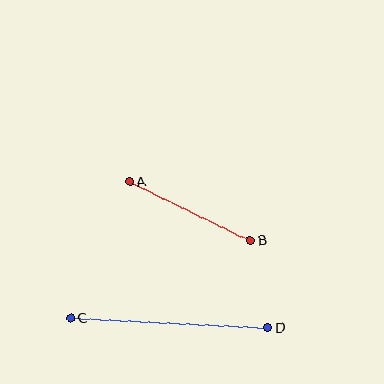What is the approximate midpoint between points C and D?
The midpoint is at approximately (169, 323) pixels.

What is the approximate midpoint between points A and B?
The midpoint is at approximately (190, 211) pixels.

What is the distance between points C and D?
The distance is approximately 198 pixels.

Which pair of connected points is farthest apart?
Points C and D are farthest apart.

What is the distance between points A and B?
The distance is approximately 134 pixels.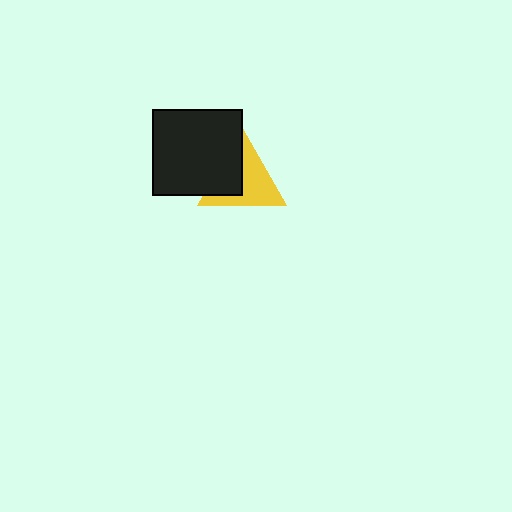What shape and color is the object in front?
The object in front is a black rectangle.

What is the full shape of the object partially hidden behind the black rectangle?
The partially hidden object is a yellow triangle.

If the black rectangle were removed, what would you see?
You would see the complete yellow triangle.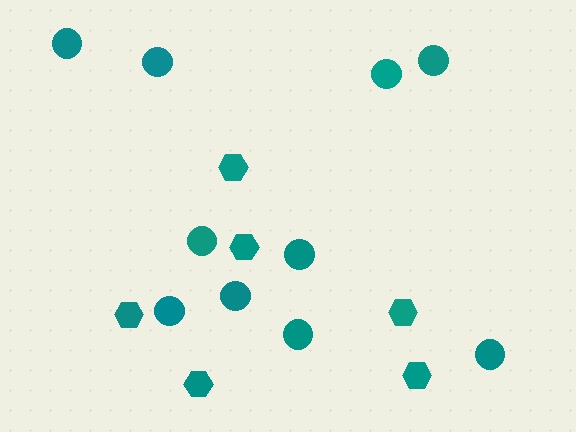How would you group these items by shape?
There are 2 groups: one group of circles (10) and one group of hexagons (6).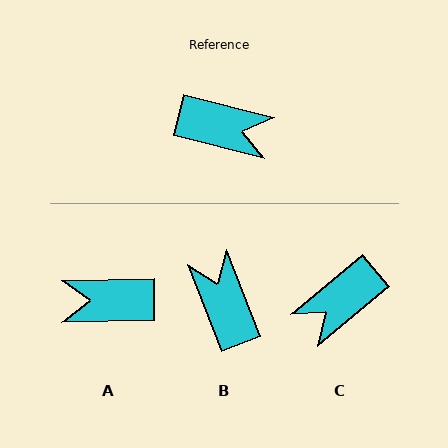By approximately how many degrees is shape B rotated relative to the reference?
Approximately 125 degrees counter-clockwise.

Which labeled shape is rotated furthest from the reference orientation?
A, about 165 degrees away.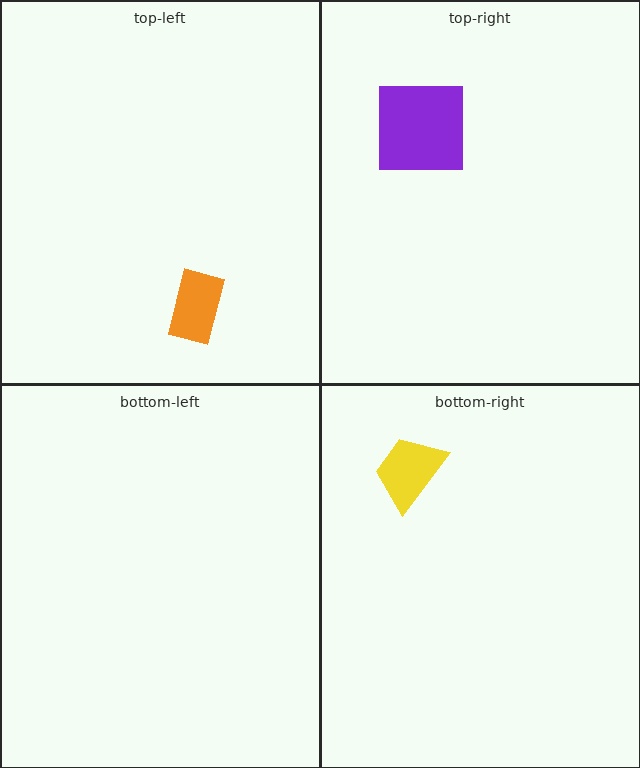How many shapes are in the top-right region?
1.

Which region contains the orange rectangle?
The top-left region.